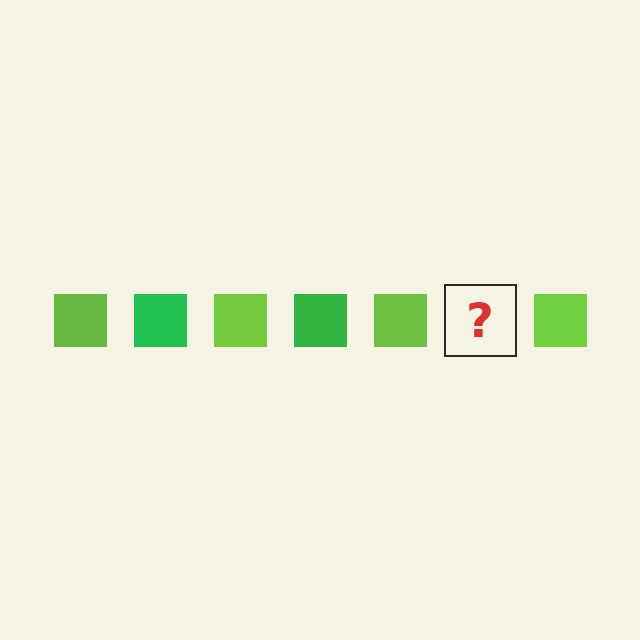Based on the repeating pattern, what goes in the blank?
The blank should be a green square.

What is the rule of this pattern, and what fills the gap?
The rule is that the pattern cycles through lime, green squares. The gap should be filled with a green square.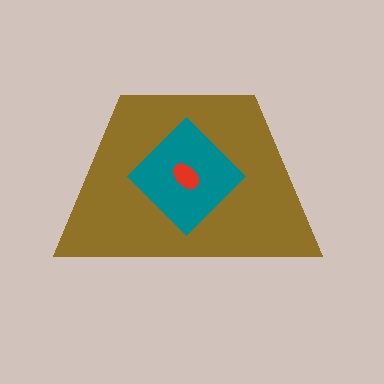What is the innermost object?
The red ellipse.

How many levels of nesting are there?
3.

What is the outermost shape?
The brown trapezoid.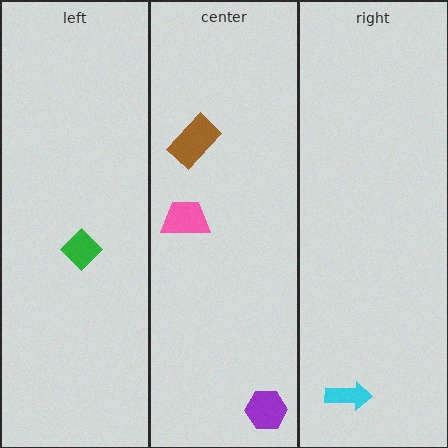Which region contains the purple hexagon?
The center region.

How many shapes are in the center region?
3.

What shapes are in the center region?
The brown rectangle, the purple hexagon, the pink trapezoid.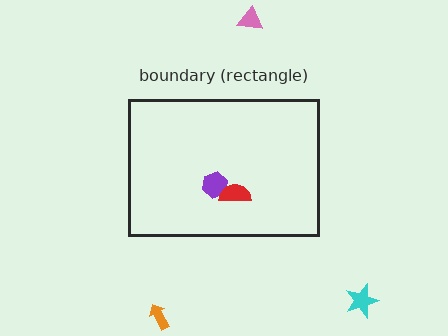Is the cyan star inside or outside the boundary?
Outside.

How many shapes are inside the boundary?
2 inside, 3 outside.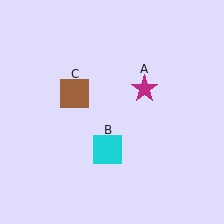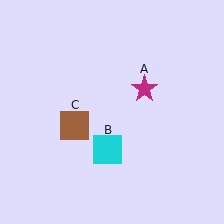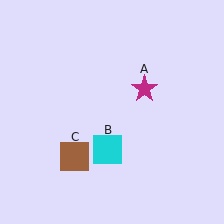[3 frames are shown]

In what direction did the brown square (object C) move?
The brown square (object C) moved down.